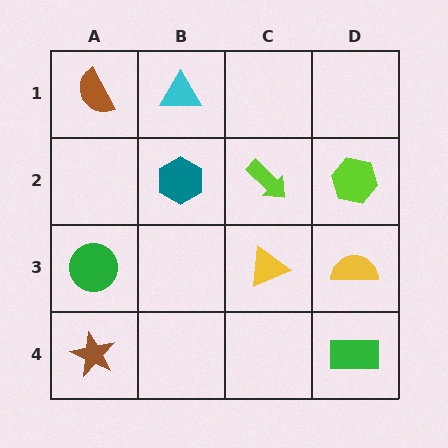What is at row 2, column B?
A teal hexagon.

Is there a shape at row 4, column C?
No, that cell is empty.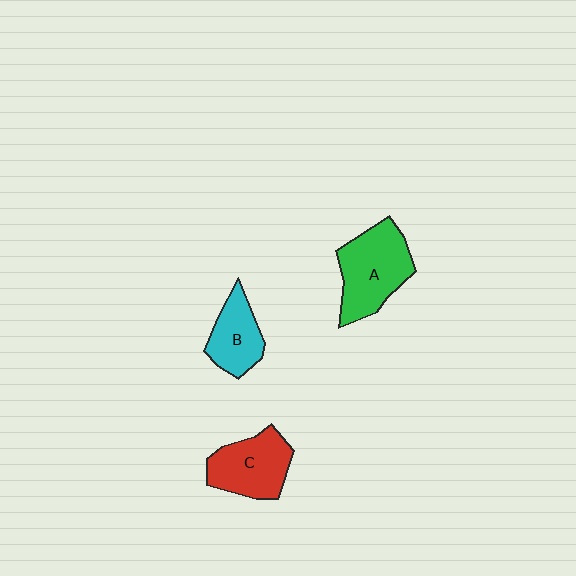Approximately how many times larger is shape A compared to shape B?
Approximately 1.6 times.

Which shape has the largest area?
Shape A (green).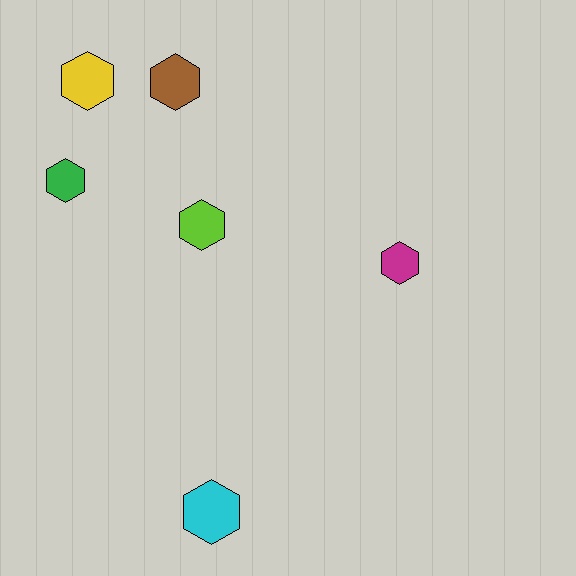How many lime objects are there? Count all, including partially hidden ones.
There is 1 lime object.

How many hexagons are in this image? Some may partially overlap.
There are 6 hexagons.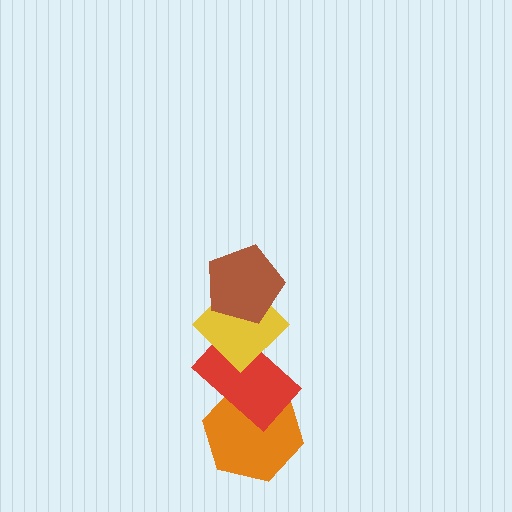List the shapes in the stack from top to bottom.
From top to bottom: the brown pentagon, the yellow diamond, the red rectangle, the orange hexagon.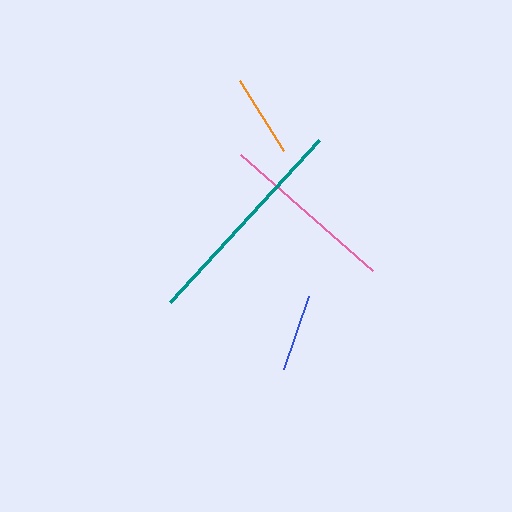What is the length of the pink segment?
The pink segment is approximately 175 pixels long.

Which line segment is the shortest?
The blue line is the shortest at approximately 77 pixels.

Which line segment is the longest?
The teal line is the longest at approximately 220 pixels.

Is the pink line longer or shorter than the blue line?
The pink line is longer than the blue line.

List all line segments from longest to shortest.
From longest to shortest: teal, pink, orange, blue.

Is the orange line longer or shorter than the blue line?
The orange line is longer than the blue line.